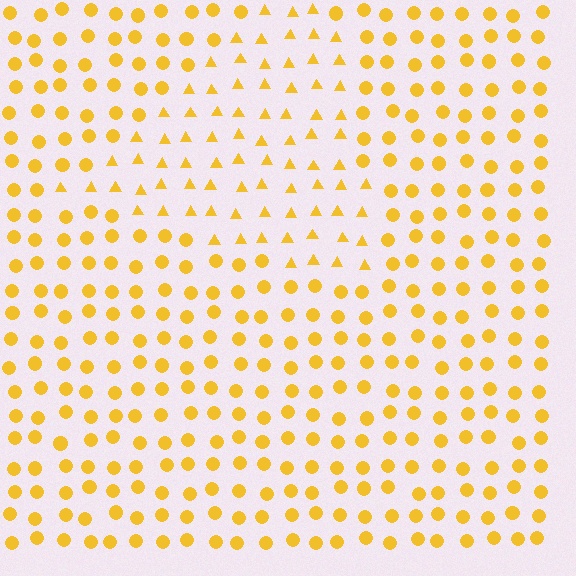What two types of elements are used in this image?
The image uses triangles inside the triangle region and circles outside it.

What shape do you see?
I see a triangle.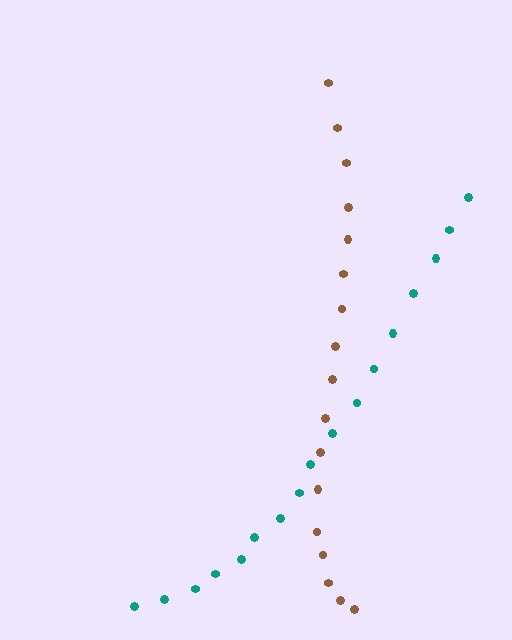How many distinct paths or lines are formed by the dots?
There are 2 distinct paths.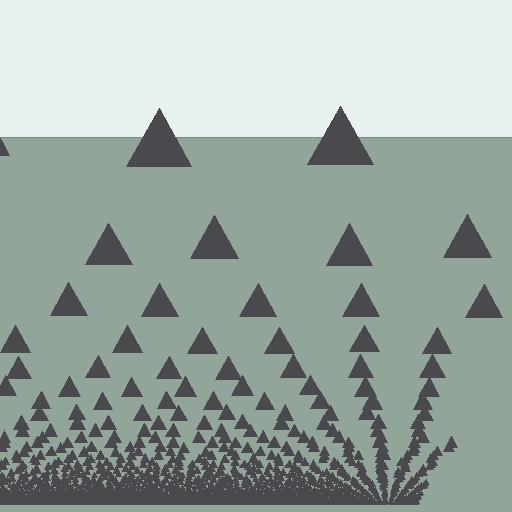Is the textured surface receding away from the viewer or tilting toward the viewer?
The surface appears to tilt toward the viewer. Texture elements get larger and sparser toward the top.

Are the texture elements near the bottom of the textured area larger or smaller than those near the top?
Smaller. The gradient is inverted — elements near the bottom are smaller and denser.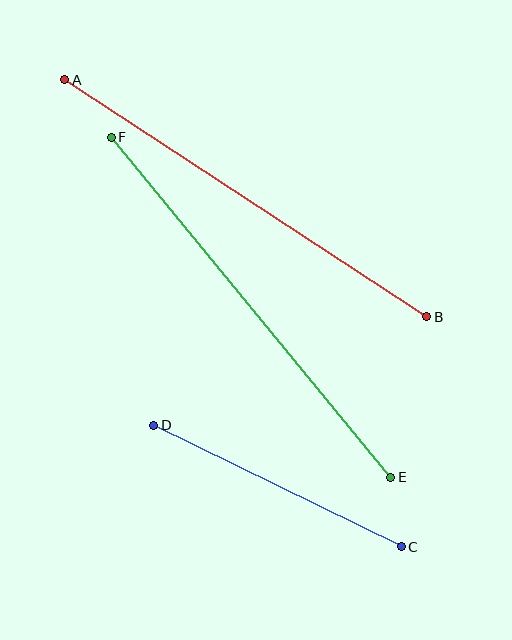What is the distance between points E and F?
The distance is approximately 441 pixels.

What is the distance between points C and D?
The distance is approximately 276 pixels.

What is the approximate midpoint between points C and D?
The midpoint is at approximately (278, 486) pixels.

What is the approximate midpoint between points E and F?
The midpoint is at approximately (251, 307) pixels.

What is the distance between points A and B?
The distance is approximately 433 pixels.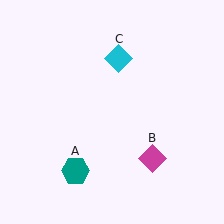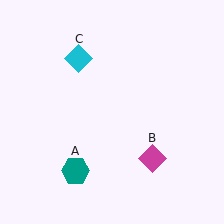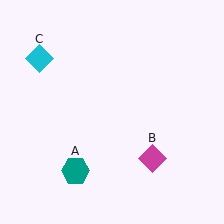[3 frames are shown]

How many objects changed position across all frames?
1 object changed position: cyan diamond (object C).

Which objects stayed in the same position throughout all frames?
Teal hexagon (object A) and magenta diamond (object B) remained stationary.